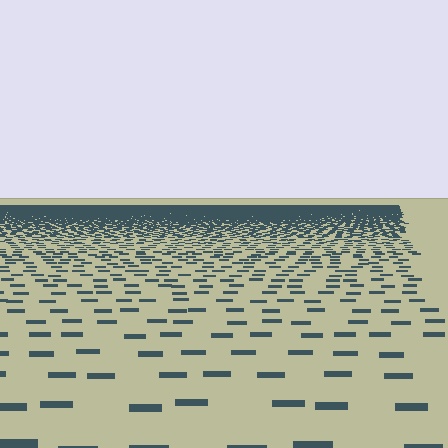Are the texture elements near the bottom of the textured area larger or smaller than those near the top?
Larger. Near the bottom, elements are closer to the viewer and appear at a bigger on-screen size.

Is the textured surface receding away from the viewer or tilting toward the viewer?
The surface is receding away from the viewer. Texture elements get smaller and denser toward the top.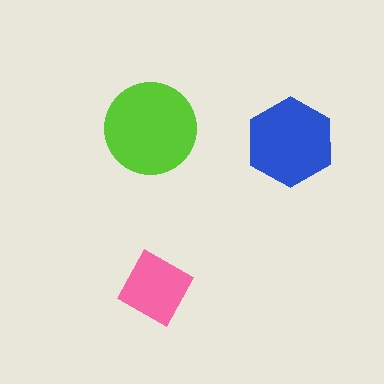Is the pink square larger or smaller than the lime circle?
Smaller.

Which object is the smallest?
The pink square.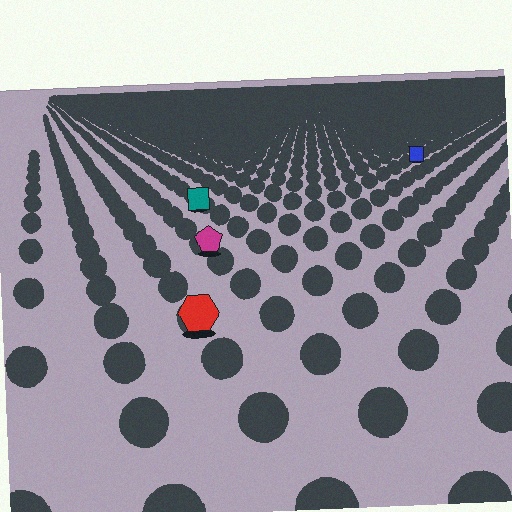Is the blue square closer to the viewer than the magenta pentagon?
No. The magenta pentagon is closer — you can tell from the texture gradient: the ground texture is coarser near it.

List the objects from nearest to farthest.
From nearest to farthest: the red hexagon, the magenta pentagon, the teal square, the blue square.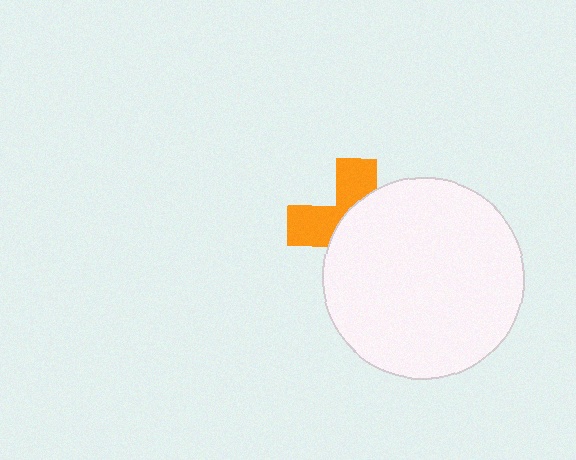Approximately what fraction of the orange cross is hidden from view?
Roughly 61% of the orange cross is hidden behind the white circle.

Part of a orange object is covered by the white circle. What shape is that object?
It is a cross.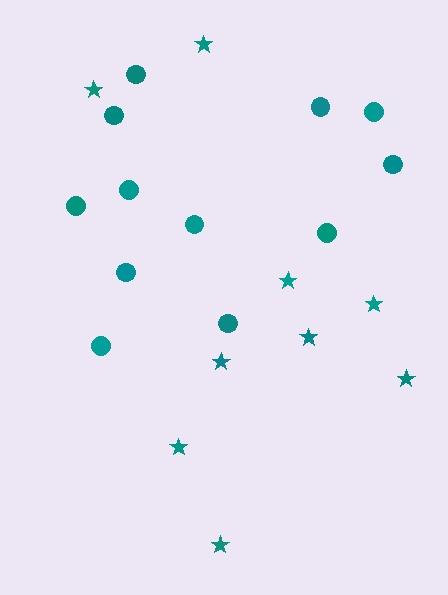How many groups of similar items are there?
There are 2 groups: one group of circles (12) and one group of stars (9).